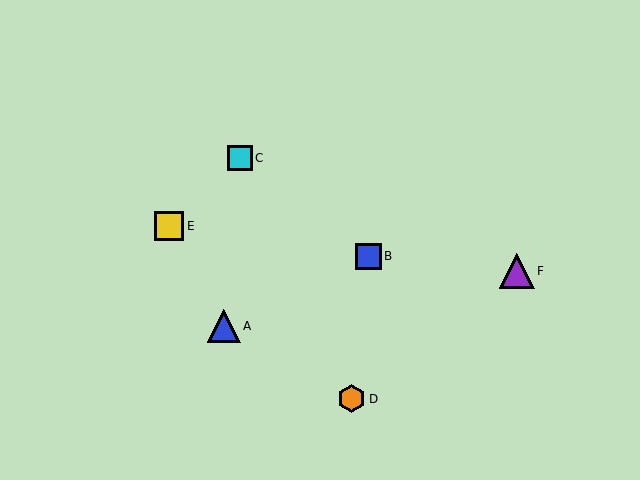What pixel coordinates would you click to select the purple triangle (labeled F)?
Click at (517, 271) to select the purple triangle F.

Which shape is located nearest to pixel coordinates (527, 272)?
The purple triangle (labeled F) at (517, 271) is nearest to that location.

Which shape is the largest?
The purple triangle (labeled F) is the largest.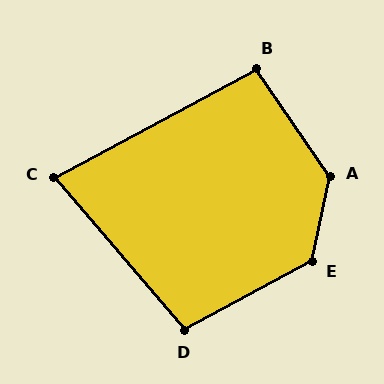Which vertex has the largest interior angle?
A, at approximately 134 degrees.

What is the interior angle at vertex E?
Approximately 130 degrees (obtuse).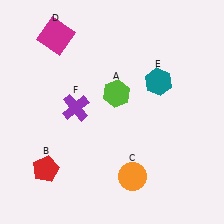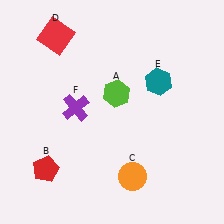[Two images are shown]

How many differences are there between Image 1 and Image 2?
There is 1 difference between the two images.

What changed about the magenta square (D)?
In Image 1, D is magenta. In Image 2, it changed to red.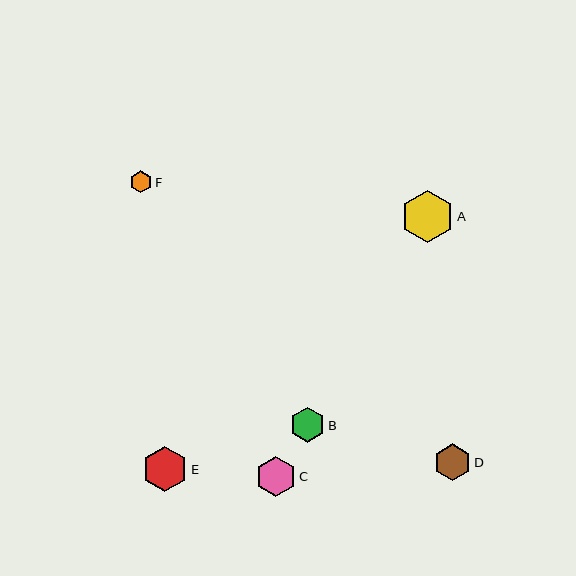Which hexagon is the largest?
Hexagon A is the largest with a size of approximately 52 pixels.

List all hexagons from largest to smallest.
From largest to smallest: A, E, C, D, B, F.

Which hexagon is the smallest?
Hexagon F is the smallest with a size of approximately 22 pixels.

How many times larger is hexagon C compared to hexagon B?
Hexagon C is approximately 1.1 times the size of hexagon B.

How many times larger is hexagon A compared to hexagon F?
Hexagon A is approximately 2.3 times the size of hexagon F.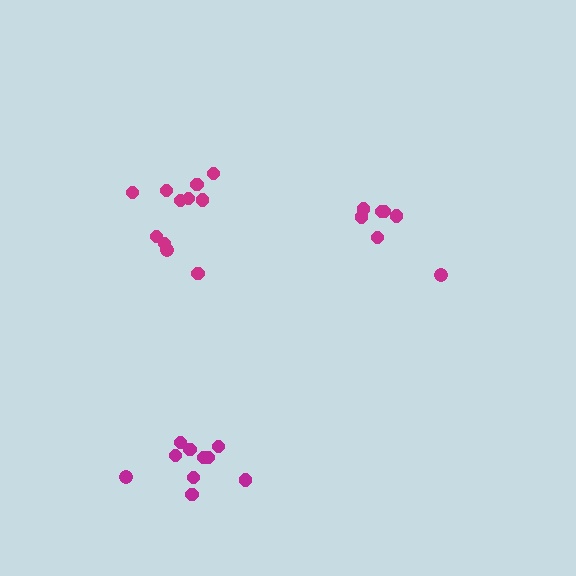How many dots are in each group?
Group 1: 11 dots, Group 2: 7 dots, Group 3: 10 dots (28 total).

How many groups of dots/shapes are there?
There are 3 groups.